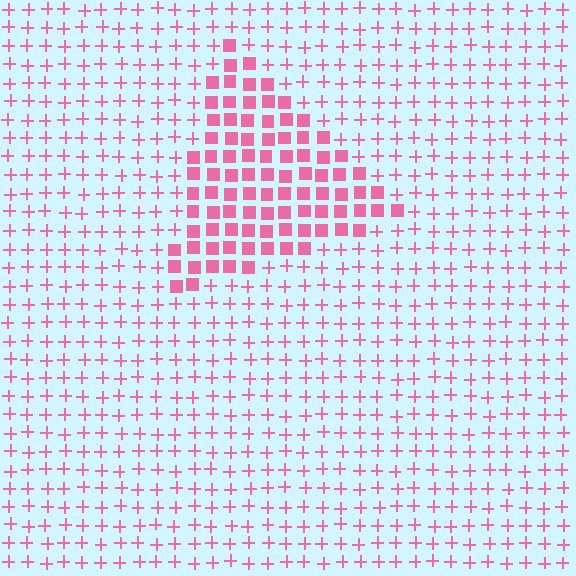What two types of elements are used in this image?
The image uses squares inside the triangle region and plus signs outside it.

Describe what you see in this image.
The image is filled with small pink elements arranged in a uniform grid. A triangle-shaped region contains squares, while the surrounding area contains plus signs. The boundary is defined purely by the change in element shape.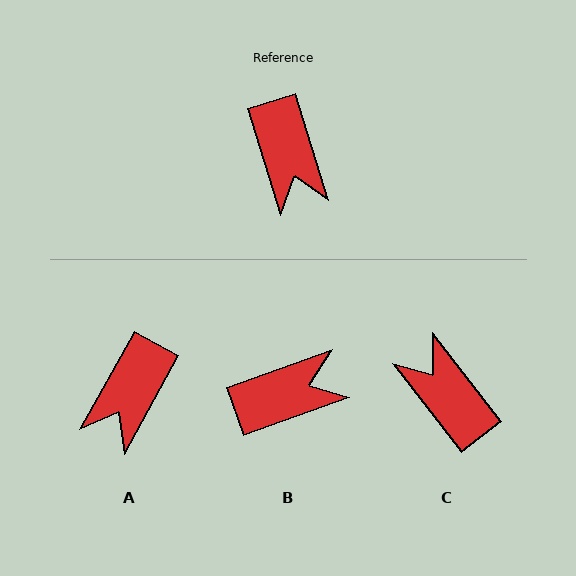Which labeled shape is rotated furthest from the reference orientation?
C, about 160 degrees away.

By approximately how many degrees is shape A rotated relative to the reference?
Approximately 46 degrees clockwise.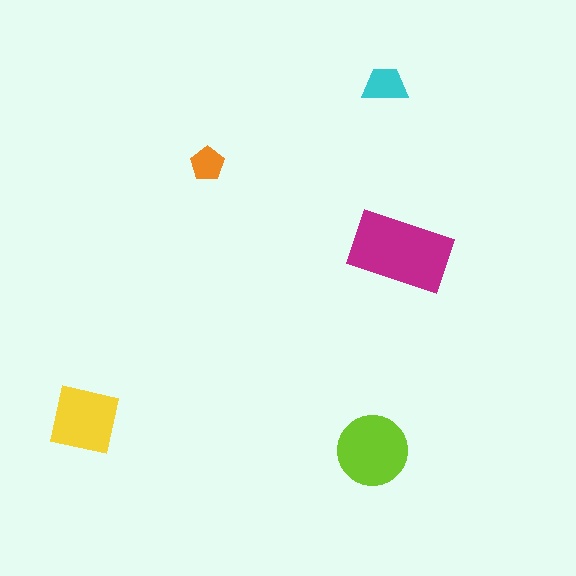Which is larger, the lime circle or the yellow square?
The lime circle.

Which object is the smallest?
The orange pentagon.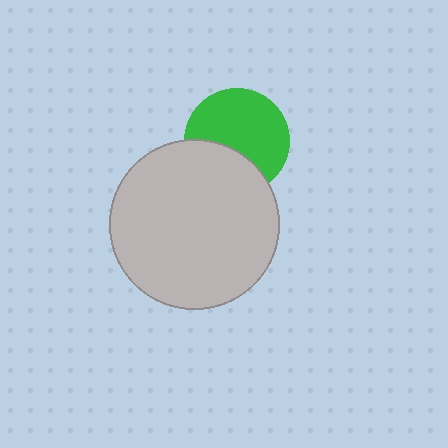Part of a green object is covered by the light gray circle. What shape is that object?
It is a circle.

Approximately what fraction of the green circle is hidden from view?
Roughly 34% of the green circle is hidden behind the light gray circle.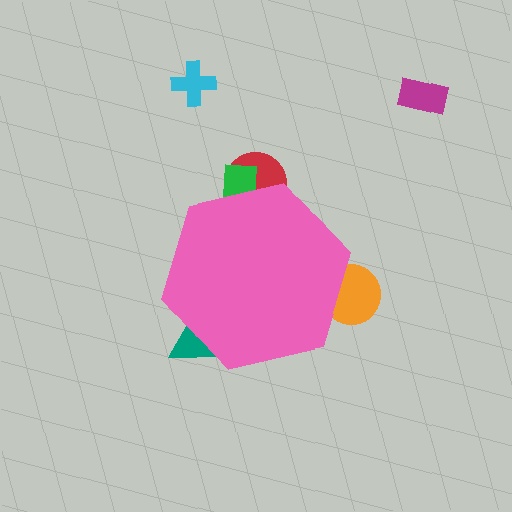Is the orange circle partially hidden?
Yes, the orange circle is partially hidden behind the pink hexagon.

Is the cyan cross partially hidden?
No, the cyan cross is fully visible.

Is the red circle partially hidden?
Yes, the red circle is partially hidden behind the pink hexagon.